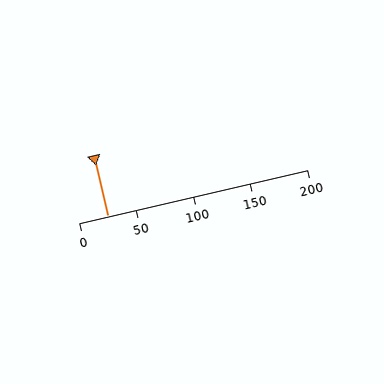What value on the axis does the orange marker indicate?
The marker indicates approximately 25.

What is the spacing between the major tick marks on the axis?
The major ticks are spaced 50 apart.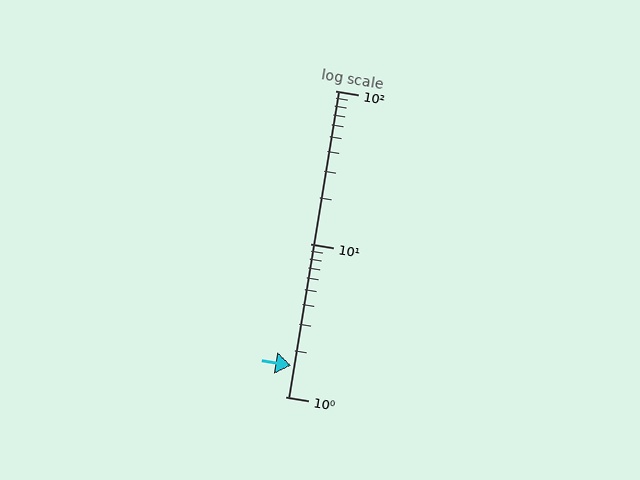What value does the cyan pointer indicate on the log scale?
The pointer indicates approximately 1.6.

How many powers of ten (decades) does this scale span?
The scale spans 2 decades, from 1 to 100.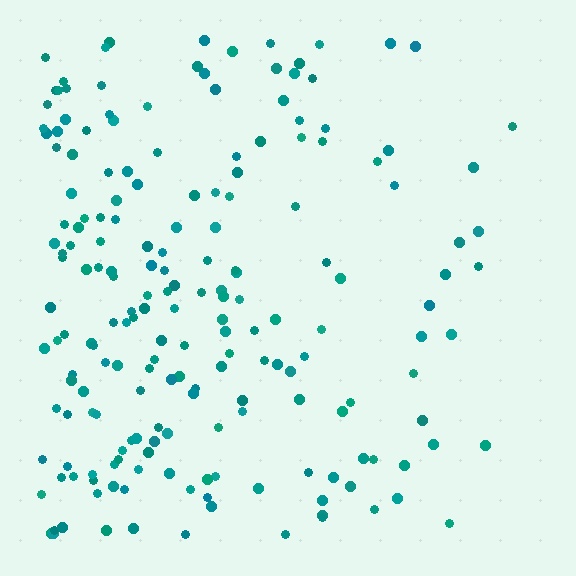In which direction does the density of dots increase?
From right to left, with the left side densest.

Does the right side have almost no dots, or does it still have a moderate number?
Still a moderate number, just noticeably fewer than the left.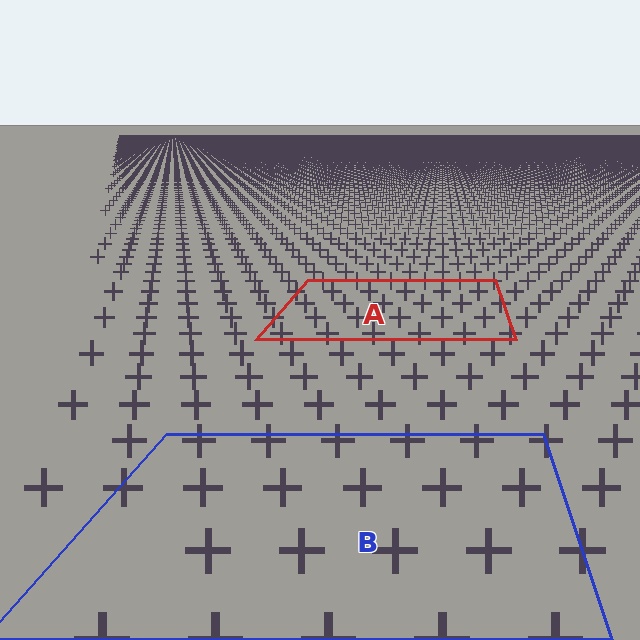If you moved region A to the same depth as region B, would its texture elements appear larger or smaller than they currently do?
They would appear larger. At a closer depth, the same texture elements are projected at a bigger on-screen size.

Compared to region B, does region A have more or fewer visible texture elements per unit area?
Region A has more texture elements per unit area — they are packed more densely because it is farther away.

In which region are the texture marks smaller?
The texture marks are smaller in region A, because it is farther away.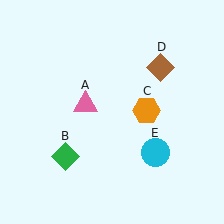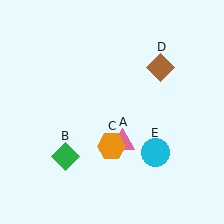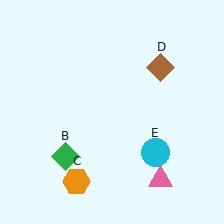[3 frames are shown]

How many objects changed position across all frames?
2 objects changed position: pink triangle (object A), orange hexagon (object C).